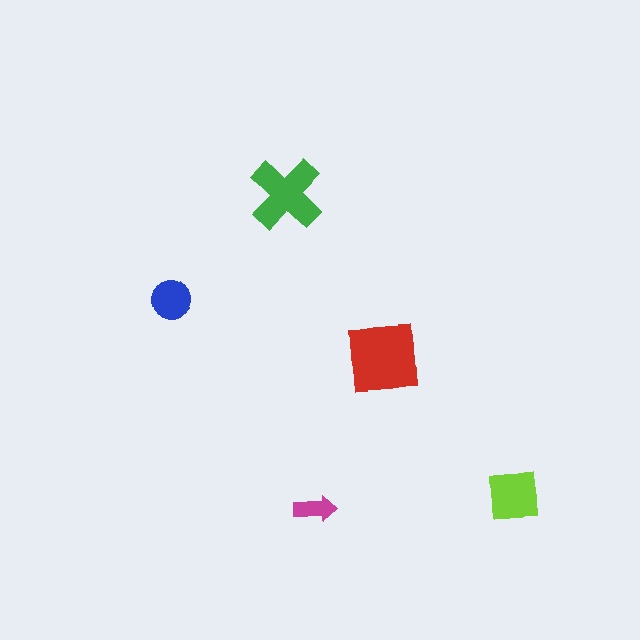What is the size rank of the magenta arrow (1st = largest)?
5th.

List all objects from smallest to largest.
The magenta arrow, the blue circle, the lime square, the green cross, the red square.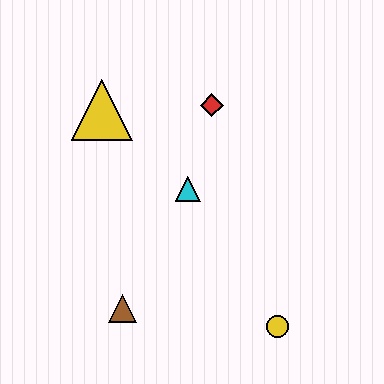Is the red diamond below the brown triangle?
No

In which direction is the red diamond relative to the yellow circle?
The red diamond is above the yellow circle.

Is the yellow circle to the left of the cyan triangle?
No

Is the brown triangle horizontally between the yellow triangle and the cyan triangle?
Yes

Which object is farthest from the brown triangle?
The red diamond is farthest from the brown triangle.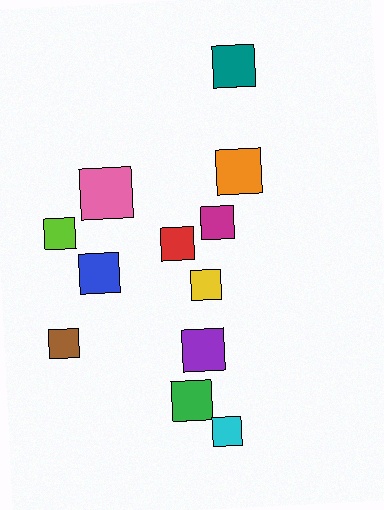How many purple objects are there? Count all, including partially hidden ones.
There is 1 purple object.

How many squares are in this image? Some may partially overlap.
There are 12 squares.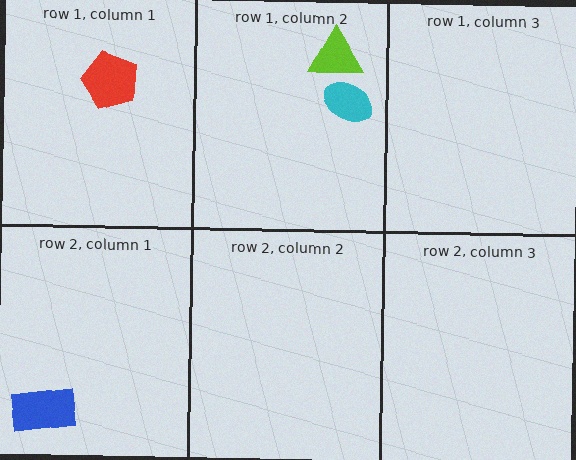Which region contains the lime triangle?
The row 1, column 2 region.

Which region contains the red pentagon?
The row 1, column 1 region.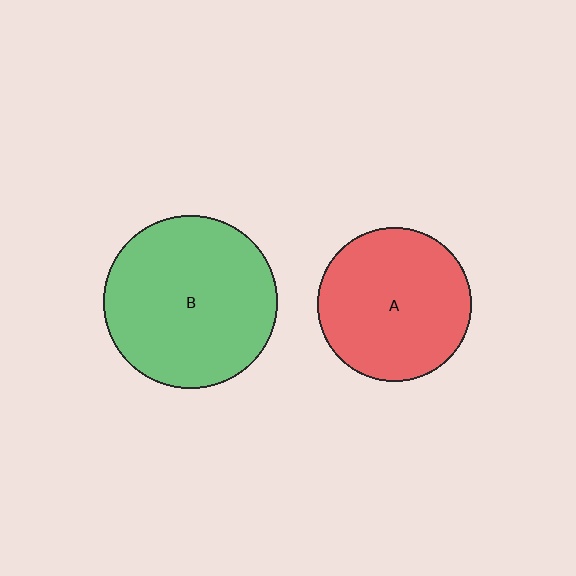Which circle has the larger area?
Circle B (green).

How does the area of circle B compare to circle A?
Approximately 1.3 times.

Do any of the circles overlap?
No, none of the circles overlap.